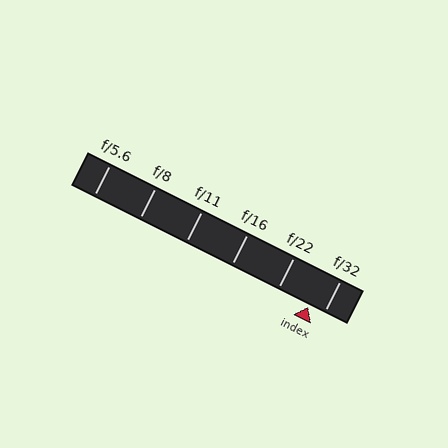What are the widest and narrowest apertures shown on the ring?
The widest aperture shown is f/5.6 and the narrowest is f/32.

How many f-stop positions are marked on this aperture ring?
There are 6 f-stop positions marked.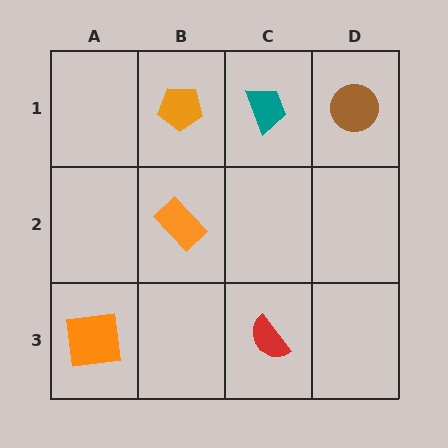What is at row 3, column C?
A red semicircle.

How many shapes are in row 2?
1 shape.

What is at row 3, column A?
An orange square.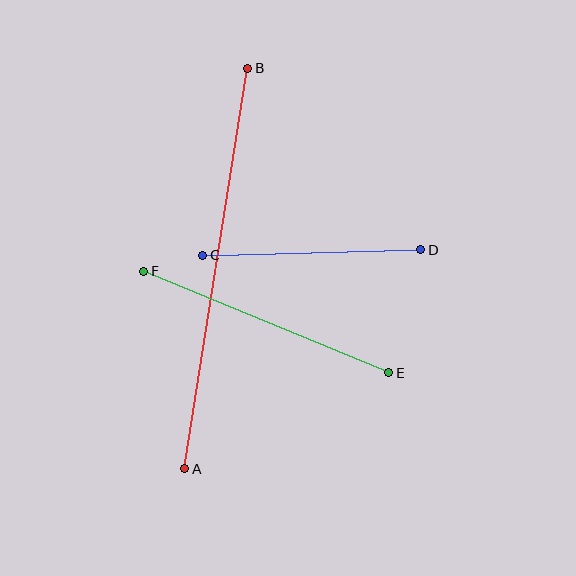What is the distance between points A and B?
The distance is approximately 405 pixels.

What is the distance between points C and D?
The distance is approximately 218 pixels.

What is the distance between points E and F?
The distance is approximately 266 pixels.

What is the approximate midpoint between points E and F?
The midpoint is at approximately (266, 322) pixels.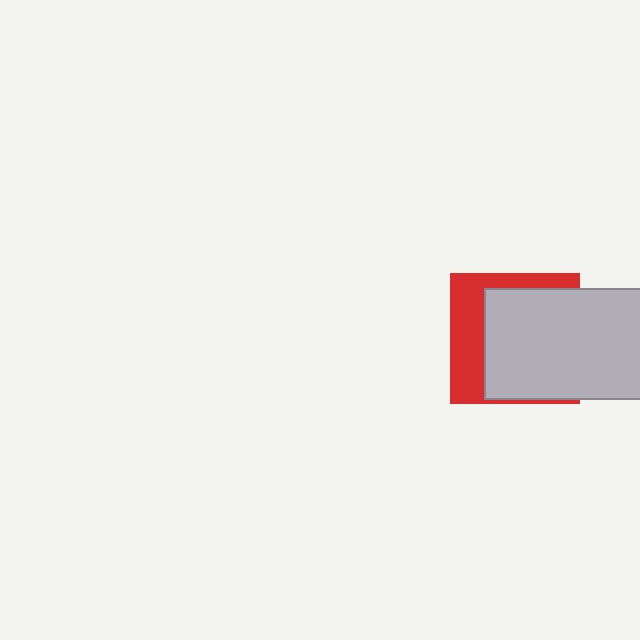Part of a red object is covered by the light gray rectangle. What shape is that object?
It is a square.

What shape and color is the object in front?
The object in front is a light gray rectangle.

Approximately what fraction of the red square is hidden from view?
Roughly 64% of the red square is hidden behind the light gray rectangle.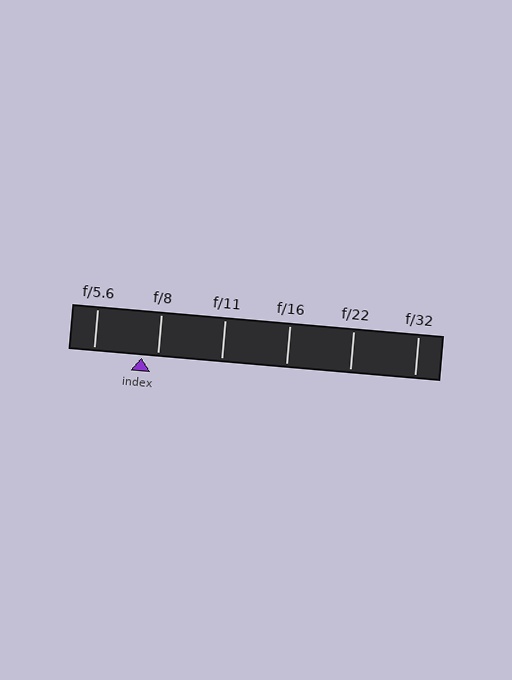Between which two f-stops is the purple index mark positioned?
The index mark is between f/5.6 and f/8.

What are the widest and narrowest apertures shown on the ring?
The widest aperture shown is f/5.6 and the narrowest is f/32.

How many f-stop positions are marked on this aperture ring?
There are 6 f-stop positions marked.